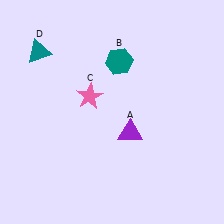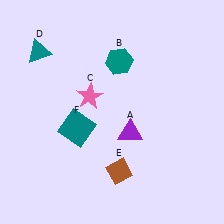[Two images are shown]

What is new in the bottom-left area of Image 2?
A teal square (F) was added in the bottom-left area of Image 2.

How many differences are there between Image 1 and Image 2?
There are 2 differences between the two images.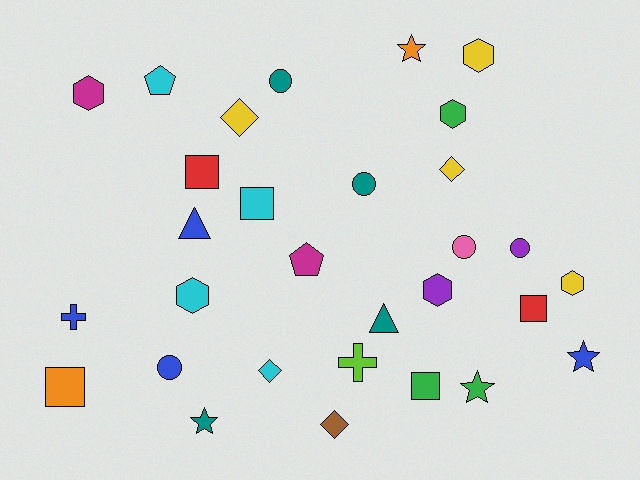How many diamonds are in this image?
There are 4 diamonds.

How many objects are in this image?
There are 30 objects.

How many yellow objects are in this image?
There are 4 yellow objects.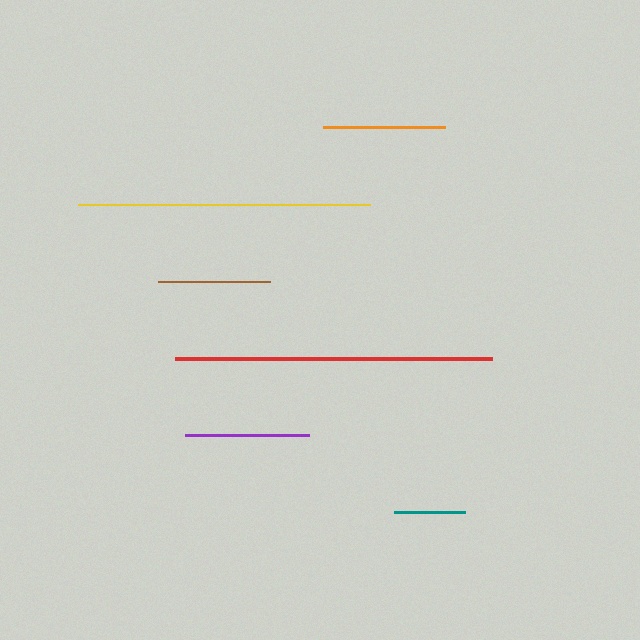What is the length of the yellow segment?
The yellow segment is approximately 292 pixels long.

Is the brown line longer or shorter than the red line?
The red line is longer than the brown line.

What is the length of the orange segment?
The orange segment is approximately 122 pixels long.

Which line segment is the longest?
The red line is the longest at approximately 317 pixels.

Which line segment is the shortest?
The teal line is the shortest at approximately 71 pixels.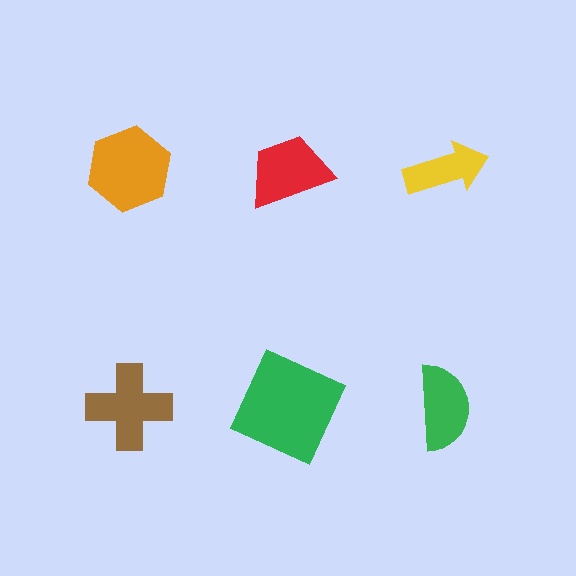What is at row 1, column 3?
A yellow arrow.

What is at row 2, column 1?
A brown cross.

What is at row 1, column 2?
A red trapezoid.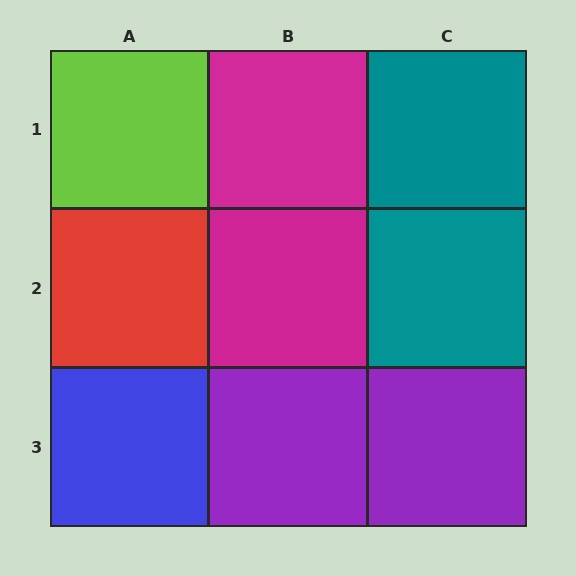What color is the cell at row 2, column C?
Teal.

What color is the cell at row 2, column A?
Red.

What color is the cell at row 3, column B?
Purple.